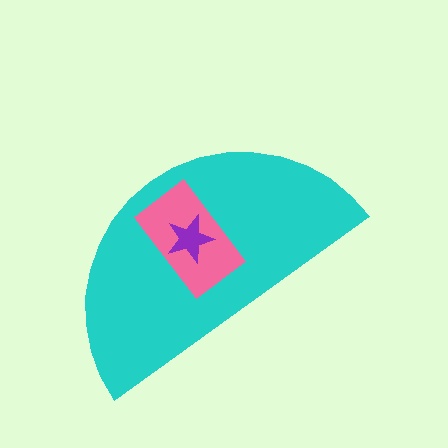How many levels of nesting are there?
3.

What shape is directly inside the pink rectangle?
The purple star.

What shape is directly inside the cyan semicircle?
The pink rectangle.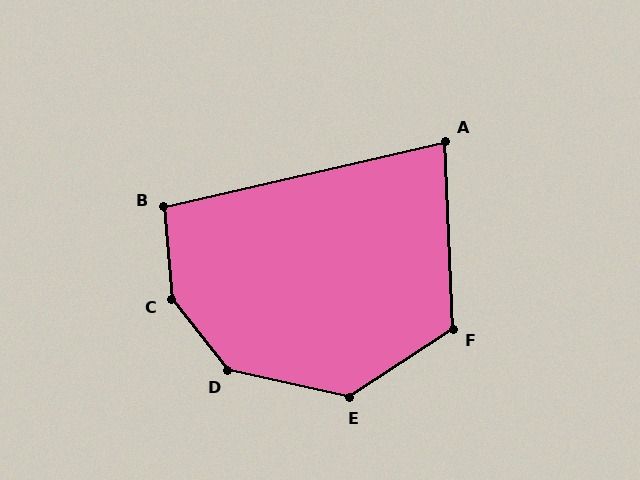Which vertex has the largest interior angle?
C, at approximately 147 degrees.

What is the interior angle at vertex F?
Approximately 121 degrees (obtuse).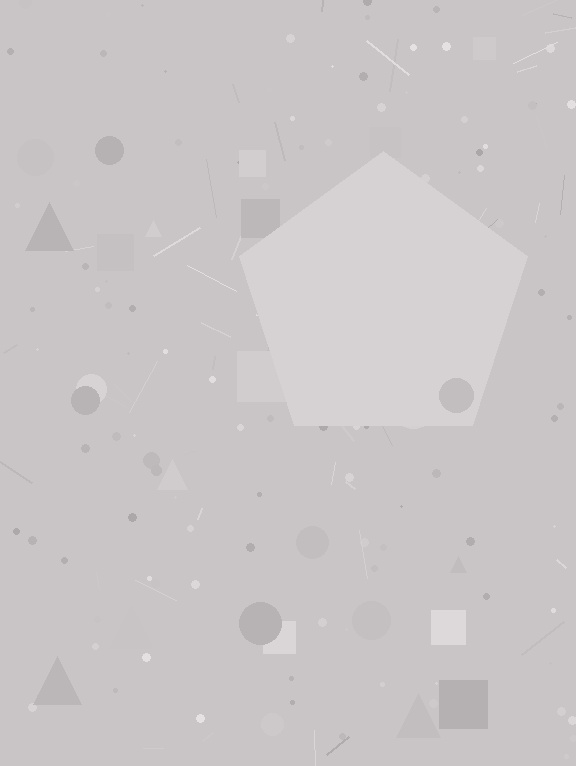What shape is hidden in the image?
A pentagon is hidden in the image.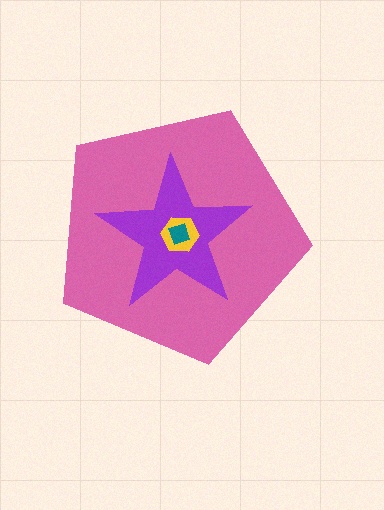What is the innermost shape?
The teal diamond.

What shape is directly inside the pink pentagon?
The purple star.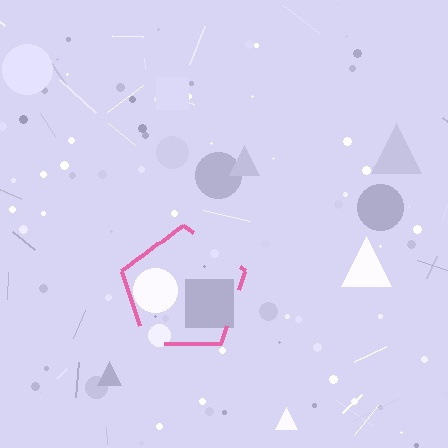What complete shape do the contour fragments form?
The contour fragments form a pentagon.